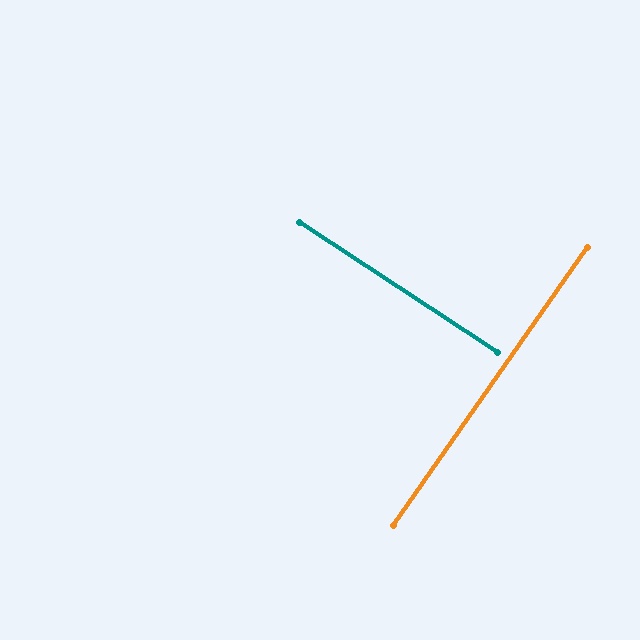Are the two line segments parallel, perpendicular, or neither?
Perpendicular — they meet at approximately 88°.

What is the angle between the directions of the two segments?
Approximately 88 degrees.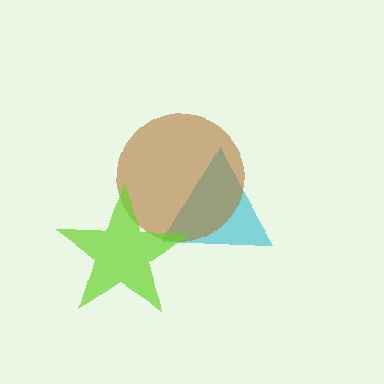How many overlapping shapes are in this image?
There are 3 overlapping shapes in the image.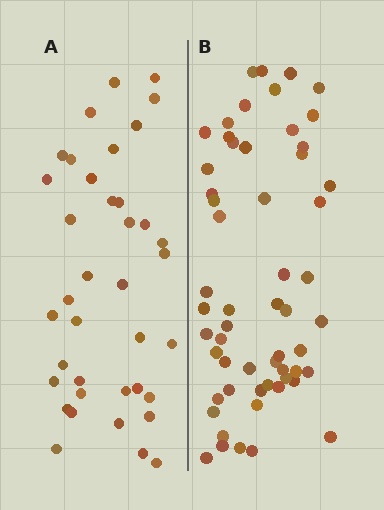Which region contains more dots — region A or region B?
Region B (the right region) has more dots.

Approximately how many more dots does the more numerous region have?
Region B has approximately 20 more dots than region A.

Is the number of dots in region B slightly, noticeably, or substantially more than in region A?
Region B has substantially more. The ratio is roughly 1.5 to 1.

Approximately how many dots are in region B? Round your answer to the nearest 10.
About 60 dots. (The exact count is 57, which rounds to 60.)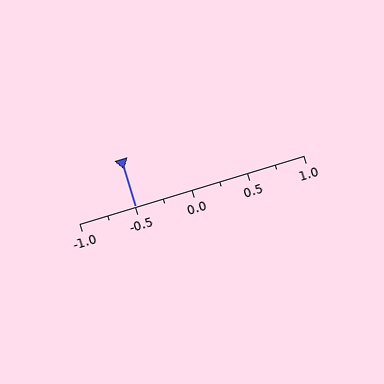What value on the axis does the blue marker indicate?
The marker indicates approximately -0.5.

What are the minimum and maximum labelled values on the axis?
The axis runs from -1.0 to 1.0.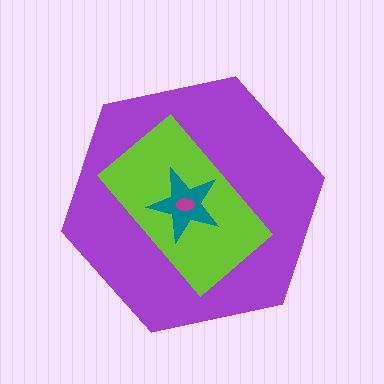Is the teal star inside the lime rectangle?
Yes.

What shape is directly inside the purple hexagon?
The lime rectangle.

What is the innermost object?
The magenta ellipse.